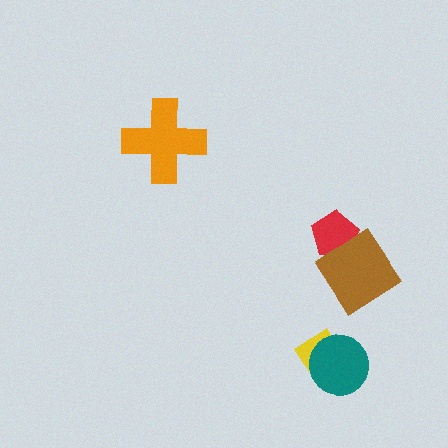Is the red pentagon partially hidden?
Yes, it is partially covered by another shape.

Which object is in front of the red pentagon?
The brown diamond is in front of the red pentagon.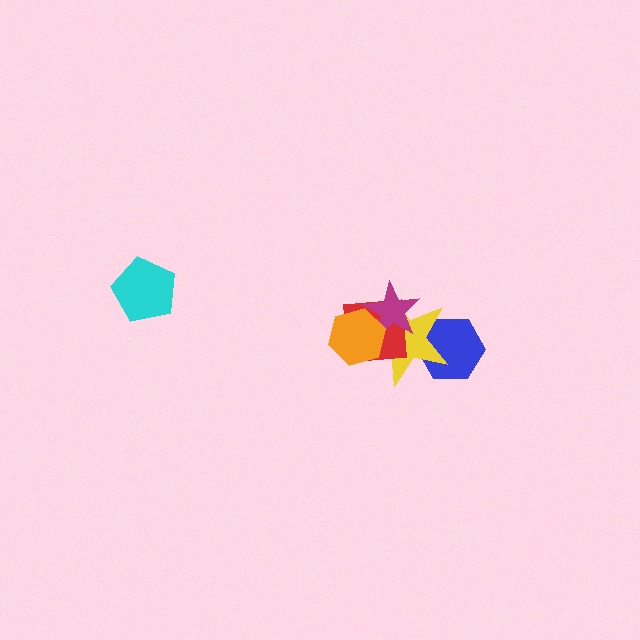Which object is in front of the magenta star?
The orange hexagon is in front of the magenta star.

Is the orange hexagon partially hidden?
No, no other shape covers it.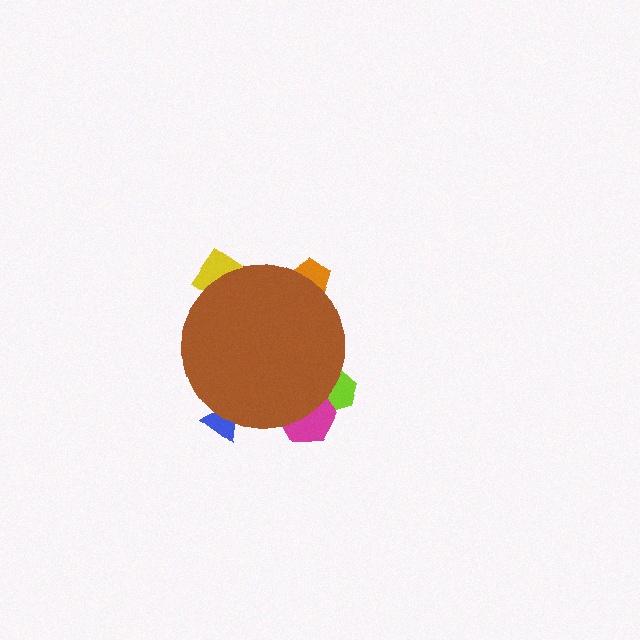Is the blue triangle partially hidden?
Yes, the blue triangle is partially hidden behind the brown circle.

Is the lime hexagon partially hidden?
Yes, the lime hexagon is partially hidden behind the brown circle.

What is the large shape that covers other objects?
A brown circle.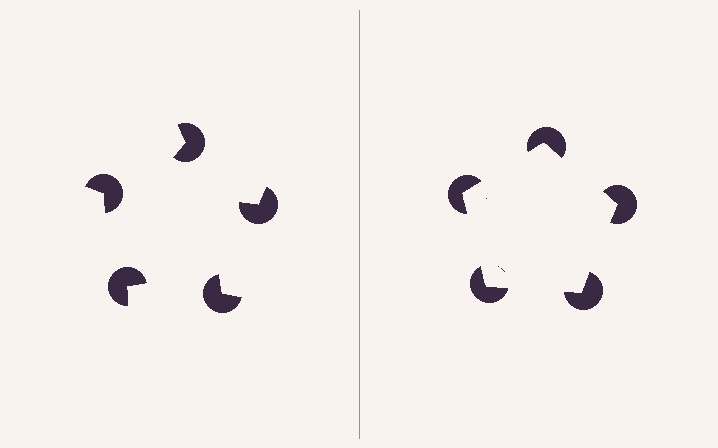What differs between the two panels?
The pac-man discs are positioned identically on both sides; only the wedge orientations differ. On the right they align to a pentagon; on the left they are misaligned.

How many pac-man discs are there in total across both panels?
10 — 5 on each side.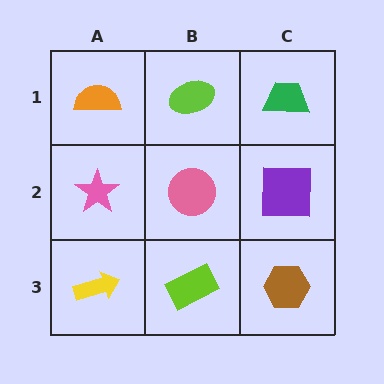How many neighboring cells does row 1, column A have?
2.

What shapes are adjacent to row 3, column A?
A pink star (row 2, column A), a lime rectangle (row 3, column B).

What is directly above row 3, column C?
A purple square.